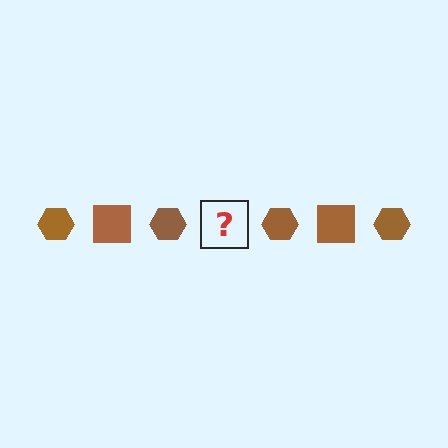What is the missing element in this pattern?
The missing element is a brown square.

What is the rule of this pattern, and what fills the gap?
The rule is that the pattern cycles through hexagon, square shapes in brown. The gap should be filled with a brown square.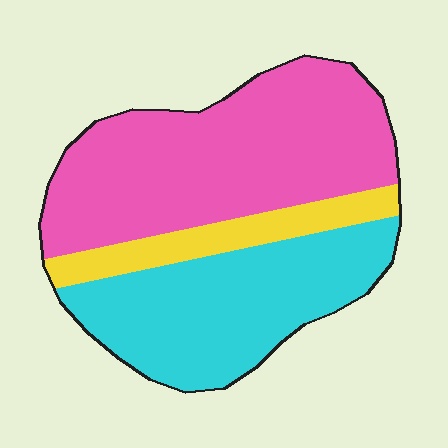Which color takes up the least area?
Yellow, at roughly 15%.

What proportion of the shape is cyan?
Cyan takes up about three eighths (3/8) of the shape.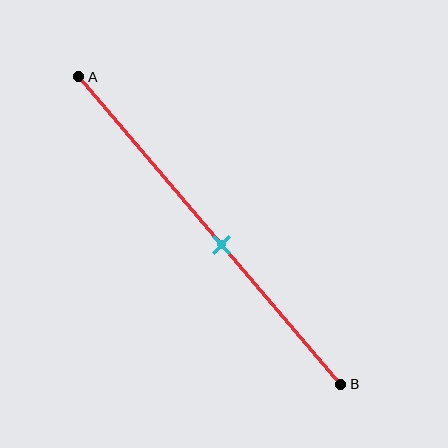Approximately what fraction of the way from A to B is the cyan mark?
The cyan mark is approximately 55% of the way from A to B.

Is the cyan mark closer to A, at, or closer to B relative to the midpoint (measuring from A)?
The cyan mark is closer to point B than the midpoint of segment AB.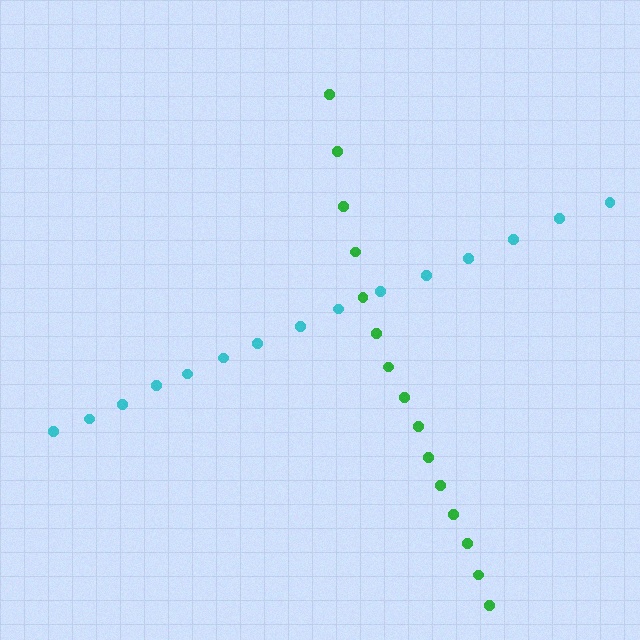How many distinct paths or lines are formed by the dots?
There are 2 distinct paths.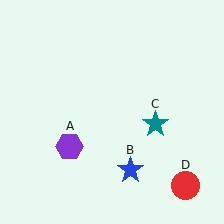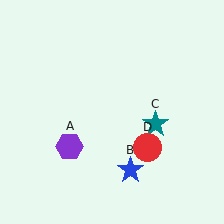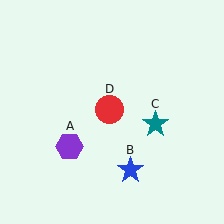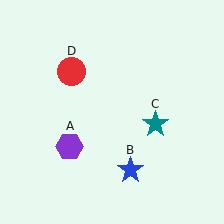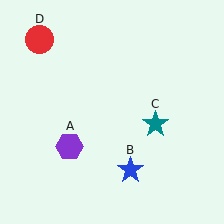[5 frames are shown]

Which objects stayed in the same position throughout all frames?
Purple hexagon (object A) and blue star (object B) and teal star (object C) remained stationary.